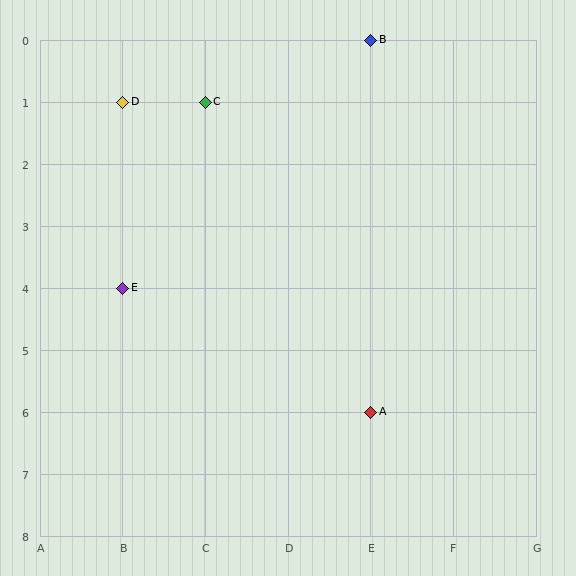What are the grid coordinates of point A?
Point A is at grid coordinates (E, 6).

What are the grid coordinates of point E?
Point E is at grid coordinates (B, 4).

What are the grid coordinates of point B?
Point B is at grid coordinates (E, 0).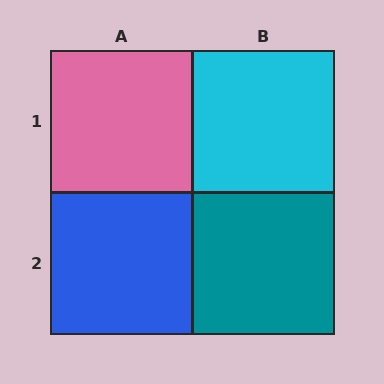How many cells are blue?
1 cell is blue.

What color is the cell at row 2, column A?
Blue.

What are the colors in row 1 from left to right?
Pink, cyan.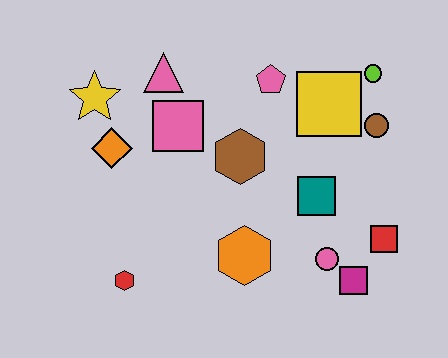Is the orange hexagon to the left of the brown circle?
Yes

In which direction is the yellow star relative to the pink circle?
The yellow star is to the left of the pink circle.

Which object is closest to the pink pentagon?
The yellow square is closest to the pink pentagon.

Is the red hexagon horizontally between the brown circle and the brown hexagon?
No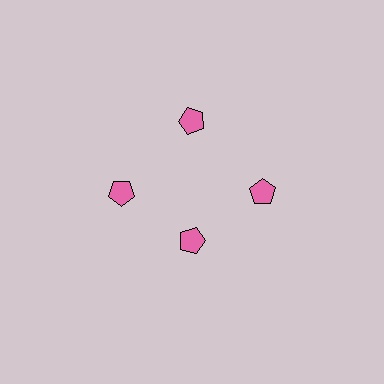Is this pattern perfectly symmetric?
No. The 4 pink pentagons are arranged in a ring, but one element near the 6 o'clock position is pulled inward toward the center, breaking the 4-fold rotational symmetry.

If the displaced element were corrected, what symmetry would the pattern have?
It would have 4-fold rotational symmetry — the pattern would map onto itself every 90 degrees.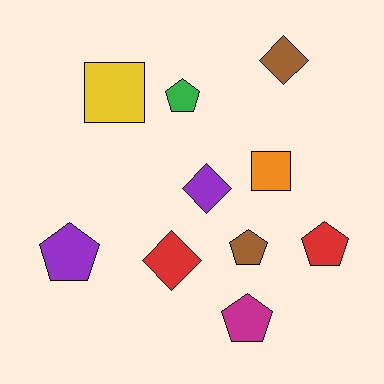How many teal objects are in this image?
There are no teal objects.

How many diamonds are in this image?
There are 3 diamonds.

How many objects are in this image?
There are 10 objects.